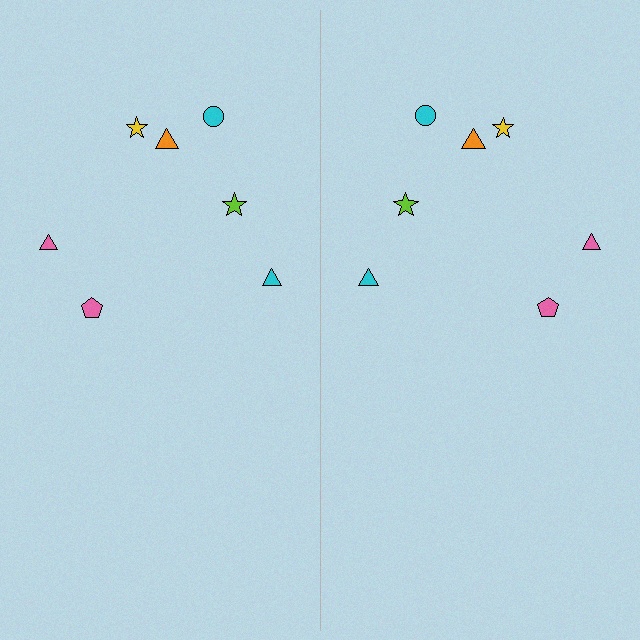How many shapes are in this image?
There are 14 shapes in this image.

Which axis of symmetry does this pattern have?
The pattern has a vertical axis of symmetry running through the center of the image.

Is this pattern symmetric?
Yes, this pattern has bilateral (reflection) symmetry.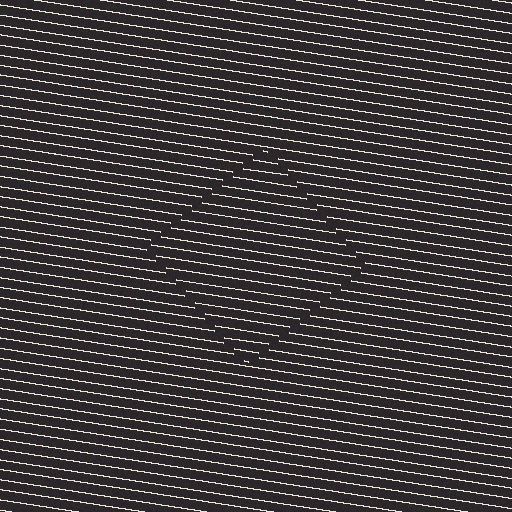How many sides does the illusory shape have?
4 sides — the line-ends trace a square.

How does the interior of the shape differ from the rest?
The interior of the shape contains the same grating, shifted by half a period — the contour is defined by the phase discontinuity where line-ends from the inner and outer gratings abut.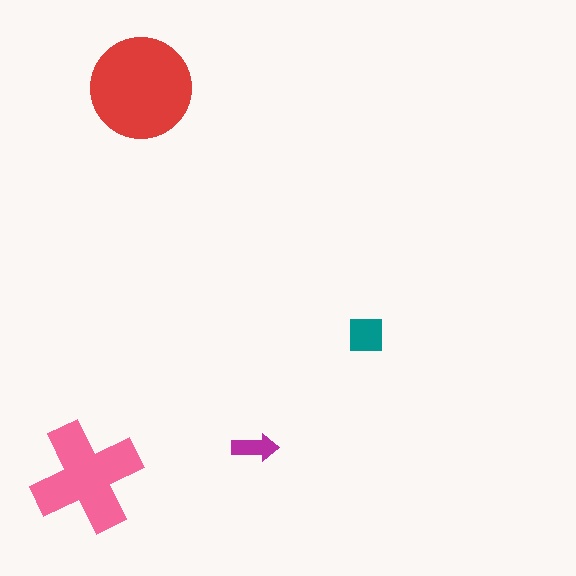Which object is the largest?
The red circle.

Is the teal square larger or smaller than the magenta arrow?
Larger.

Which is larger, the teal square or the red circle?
The red circle.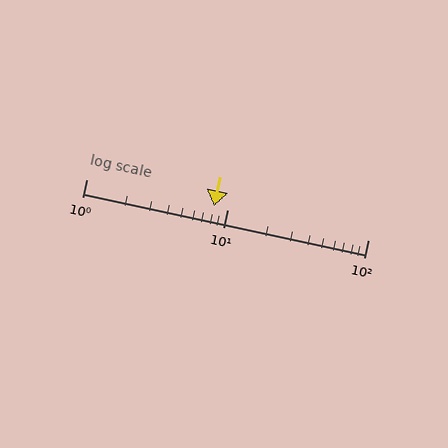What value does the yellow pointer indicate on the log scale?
The pointer indicates approximately 8.1.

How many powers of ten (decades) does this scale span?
The scale spans 2 decades, from 1 to 100.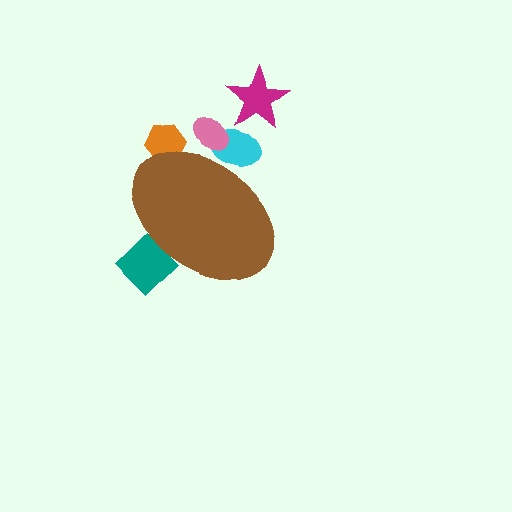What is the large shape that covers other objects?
A brown ellipse.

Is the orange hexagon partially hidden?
Yes, the orange hexagon is partially hidden behind the brown ellipse.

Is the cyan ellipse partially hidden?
Yes, the cyan ellipse is partially hidden behind the brown ellipse.